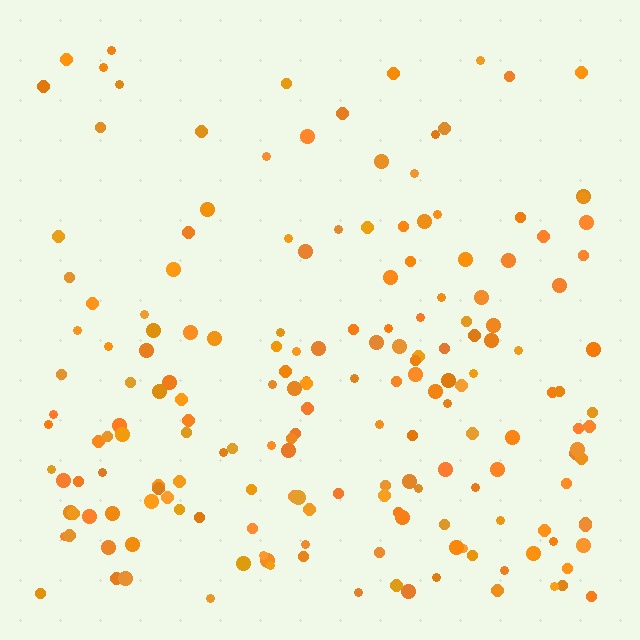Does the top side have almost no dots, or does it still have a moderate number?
Still a moderate number, just noticeably fewer than the bottom.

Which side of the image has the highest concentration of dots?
The bottom.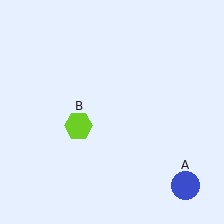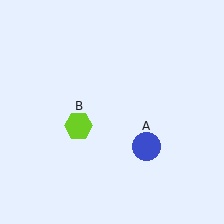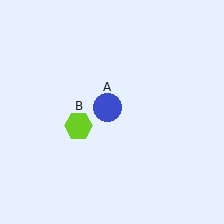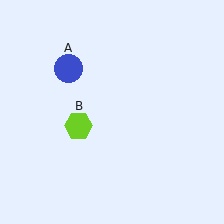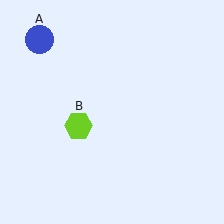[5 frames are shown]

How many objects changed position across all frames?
1 object changed position: blue circle (object A).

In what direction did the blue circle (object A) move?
The blue circle (object A) moved up and to the left.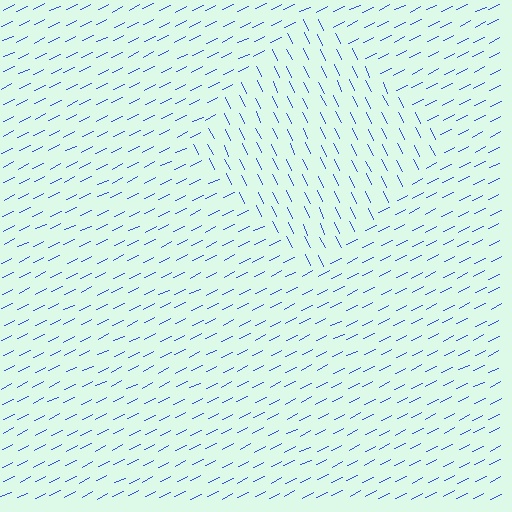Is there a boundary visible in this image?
Yes, there is a texture boundary formed by a change in line orientation.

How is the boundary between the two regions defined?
The boundary is defined purely by a change in line orientation (approximately 89 degrees difference). All lines are the same color and thickness.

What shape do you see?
I see a diamond.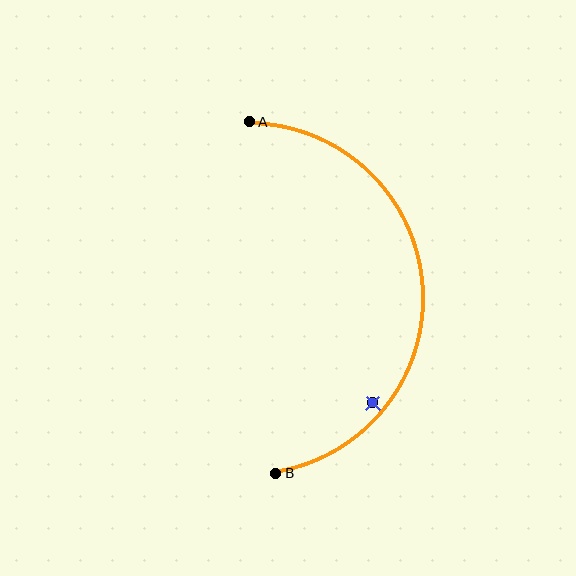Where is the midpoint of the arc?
The arc midpoint is the point on the curve farthest from the straight line joining A and B. It sits to the right of that line.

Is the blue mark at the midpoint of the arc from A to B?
No — the blue mark does not lie on the arc at all. It sits slightly inside the curve.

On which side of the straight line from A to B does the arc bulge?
The arc bulges to the right of the straight line connecting A and B.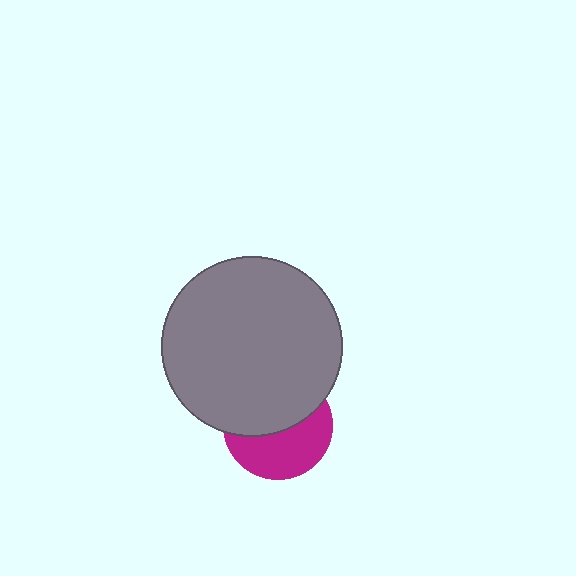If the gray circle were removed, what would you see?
You would see the complete magenta circle.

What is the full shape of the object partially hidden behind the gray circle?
The partially hidden object is a magenta circle.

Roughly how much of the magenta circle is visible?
About half of it is visible (roughly 48%).